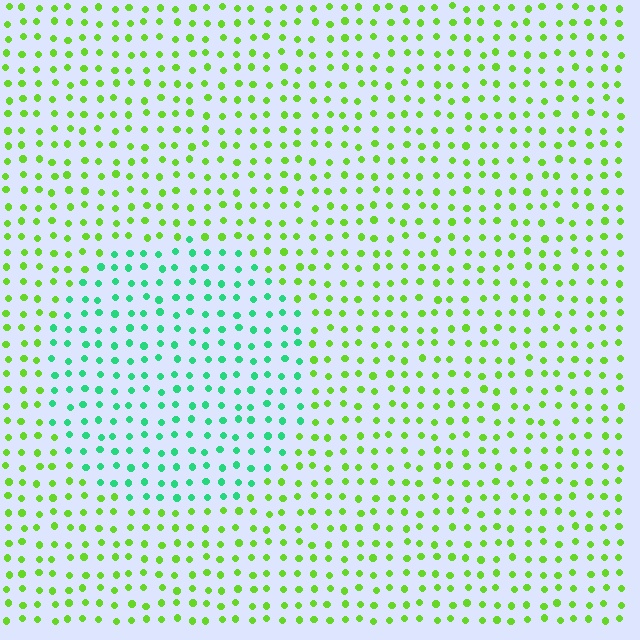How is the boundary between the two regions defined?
The boundary is defined purely by a slight shift in hue (about 51 degrees). Spacing, size, and orientation are identical on both sides.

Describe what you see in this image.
The image is filled with small lime elements in a uniform arrangement. A circle-shaped region is visible where the elements are tinted to a slightly different hue, forming a subtle color boundary.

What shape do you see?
I see a circle.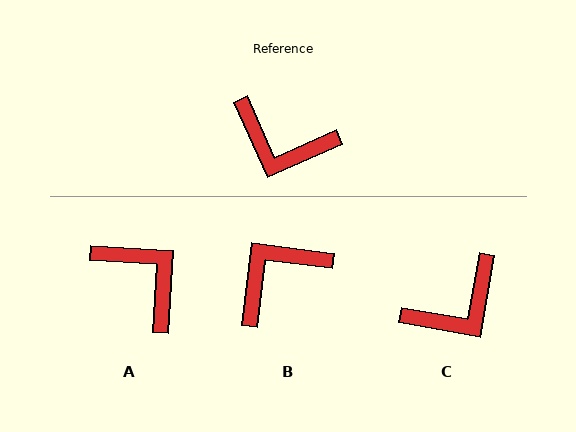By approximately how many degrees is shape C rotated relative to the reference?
Approximately 56 degrees counter-clockwise.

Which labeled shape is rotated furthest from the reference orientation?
A, about 152 degrees away.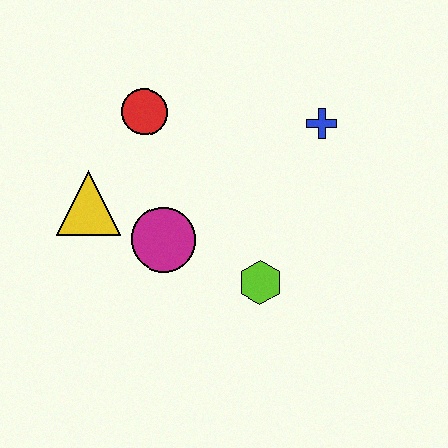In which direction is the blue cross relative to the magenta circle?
The blue cross is to the right of the magenta circle.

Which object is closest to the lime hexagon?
The magenta circle is closest to the lime hexagon.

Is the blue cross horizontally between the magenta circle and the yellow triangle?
No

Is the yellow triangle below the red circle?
Yes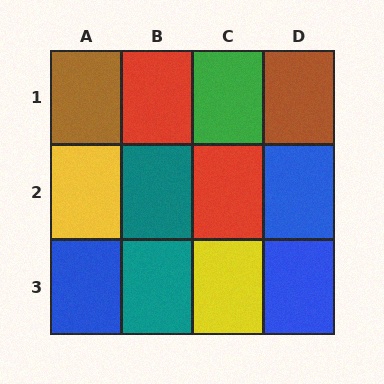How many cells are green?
1 cell is green.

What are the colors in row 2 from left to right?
Yellow, teal, red, blue.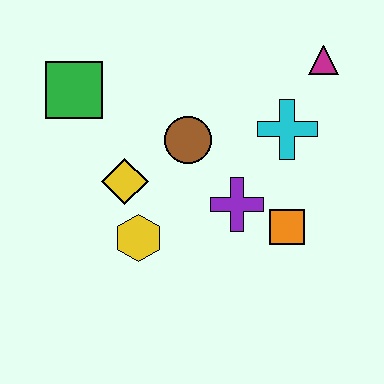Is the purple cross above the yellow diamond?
No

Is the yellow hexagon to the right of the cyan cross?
No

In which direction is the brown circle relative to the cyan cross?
The brown circle is to the left of the cyan cross.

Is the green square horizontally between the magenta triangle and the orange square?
No